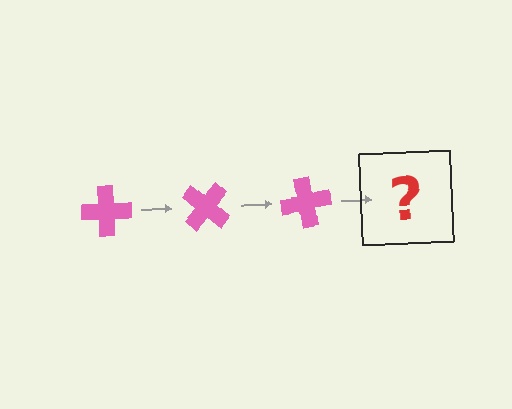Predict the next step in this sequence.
The next step is a pink cross rotated 120 degrees.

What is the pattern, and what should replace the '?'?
The pattern is that the cross rotates 40 degrees each step. The '?' should be a pink cross rotated 120 degrees.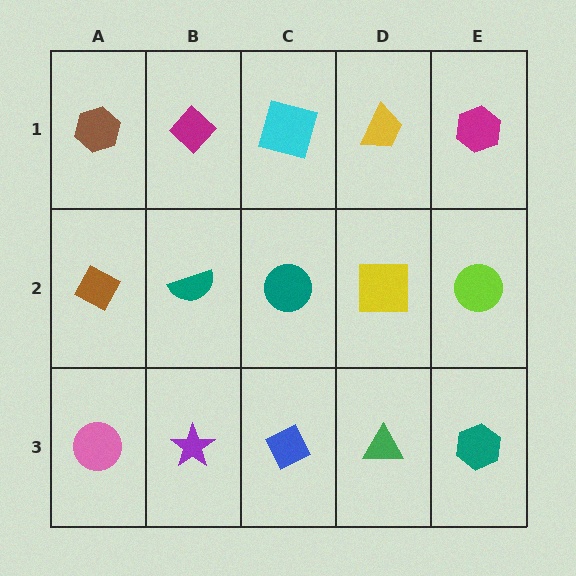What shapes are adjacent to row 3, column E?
A lime circle (row 2, column E), a green triangle (row 3, column D).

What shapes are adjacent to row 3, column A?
A brown diamond (row 2, column A), a purple star (row 3, column B).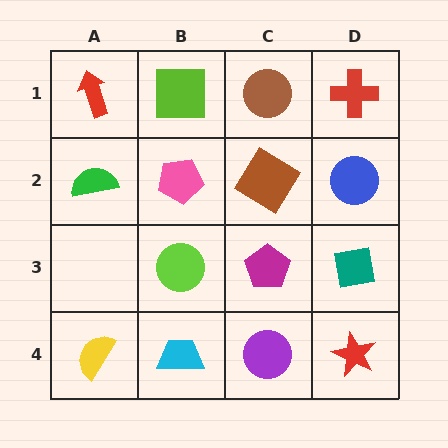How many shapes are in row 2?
4 shapes.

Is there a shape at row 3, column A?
No, that cell is empty.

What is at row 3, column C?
A magenta pentagon.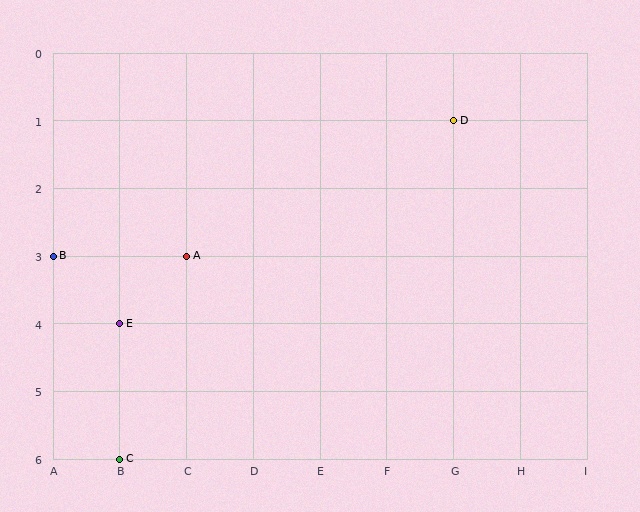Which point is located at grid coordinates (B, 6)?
Point C is at (B, 6).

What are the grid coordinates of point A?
Point A is at grid coordinates (C, 3).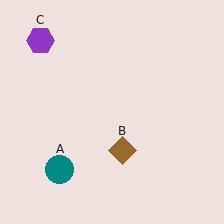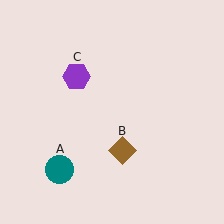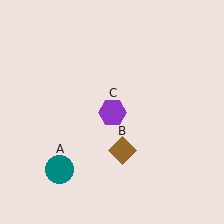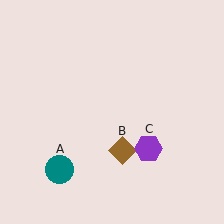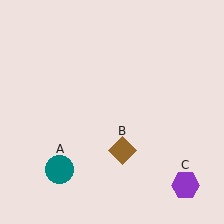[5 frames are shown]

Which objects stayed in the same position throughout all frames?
Teal circle (object A) and brown diamond (object B) remained stationary.